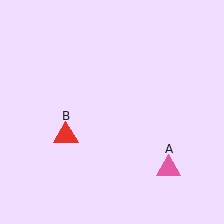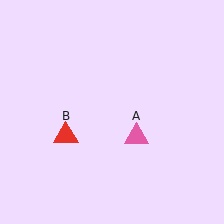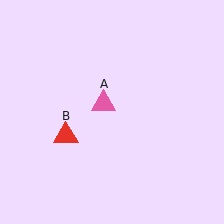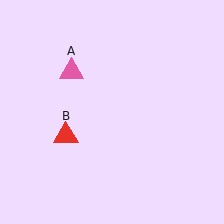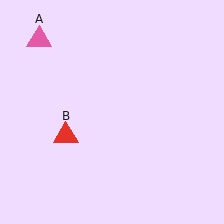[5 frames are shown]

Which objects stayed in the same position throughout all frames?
Red triangle (object B) remained stationary.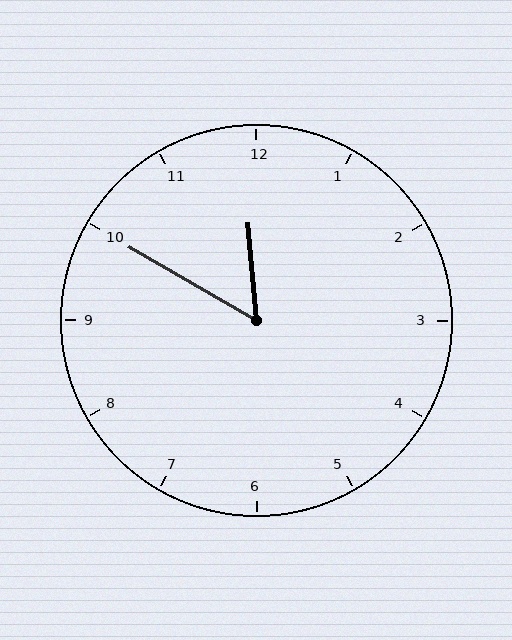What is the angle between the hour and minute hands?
Approximately 55 degrees.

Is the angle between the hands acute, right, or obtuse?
It is acute.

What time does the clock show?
11:50.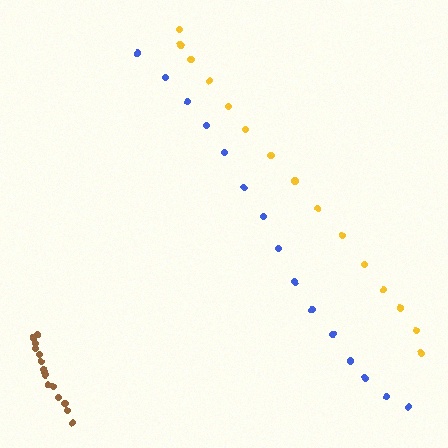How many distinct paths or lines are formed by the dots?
There are 3 distinct paths.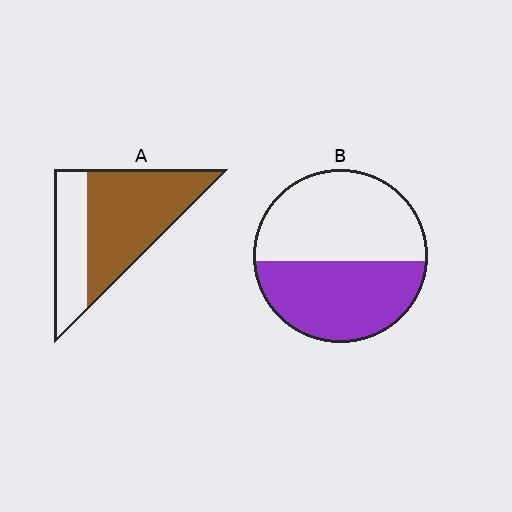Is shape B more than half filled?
Roughly half.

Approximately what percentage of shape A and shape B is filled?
A is approximately 65% and B is approximately 45%.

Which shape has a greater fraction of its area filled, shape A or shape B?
Shape A.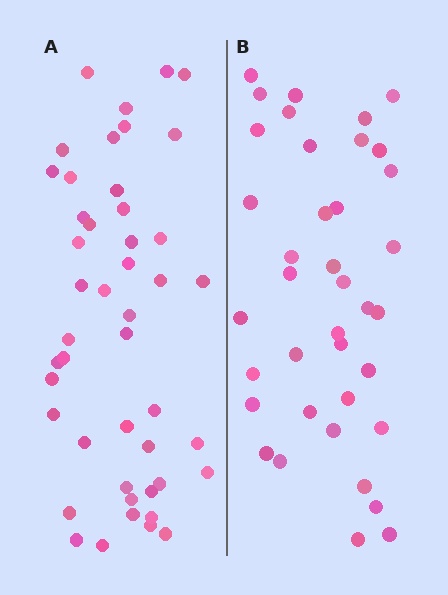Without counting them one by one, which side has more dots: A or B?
Region A (the left region) has more dots.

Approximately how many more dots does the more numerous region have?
Region A has roughly 8 or so more dots than region B.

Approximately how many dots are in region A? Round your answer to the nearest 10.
About 50 dots. (The exact count is 46, which rounds to 50.)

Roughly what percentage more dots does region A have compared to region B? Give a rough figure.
About 20% more.